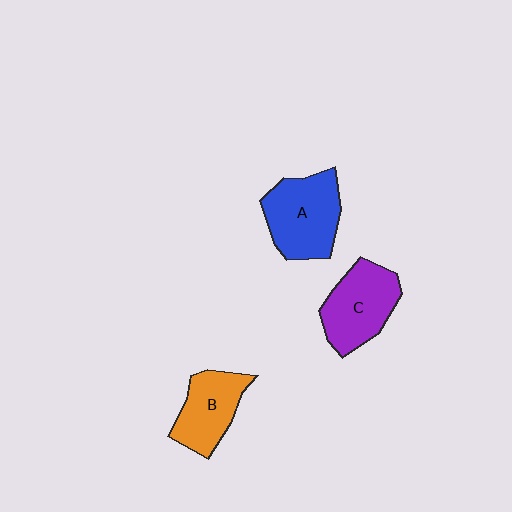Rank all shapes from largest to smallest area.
From largest to smallest: A (blue), C (purple), B (orange).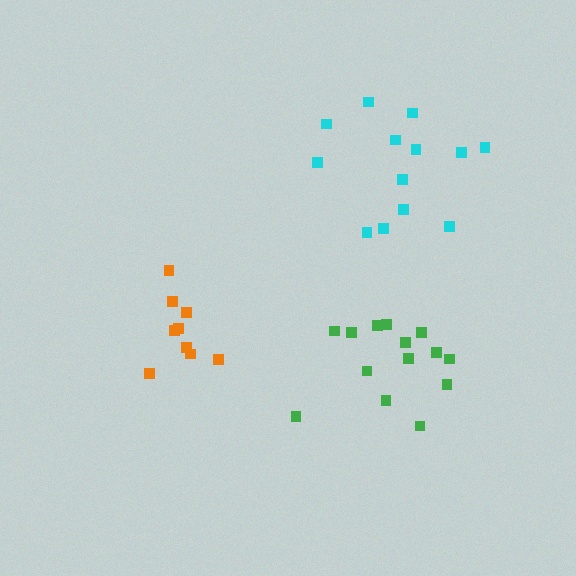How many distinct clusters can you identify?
There are 3 distinct clusters.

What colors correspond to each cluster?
The clusters are colored: orange, green, cyan.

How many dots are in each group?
Group 1: 9 dots, Group 2: 14 dots, Group 3: 13 dots (36 total).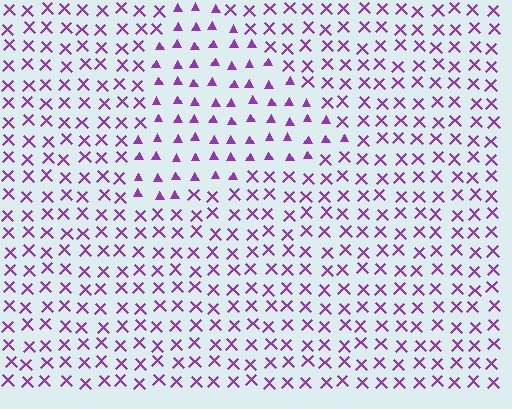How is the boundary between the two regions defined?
The boundary is defined by a change in element shape: triangles inside vs. X marks outside. All elements share the same color and spacing.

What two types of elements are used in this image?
The image uses triangles inside the triangle region and X marks outside it.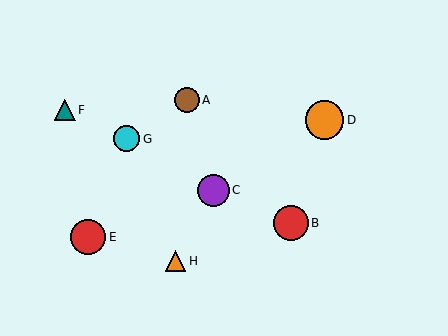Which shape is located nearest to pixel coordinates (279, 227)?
The red circle (labeled B) at (291, 223) is nearest to that location.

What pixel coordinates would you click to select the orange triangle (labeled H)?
Click at (176, 261) to select the orange triangle H.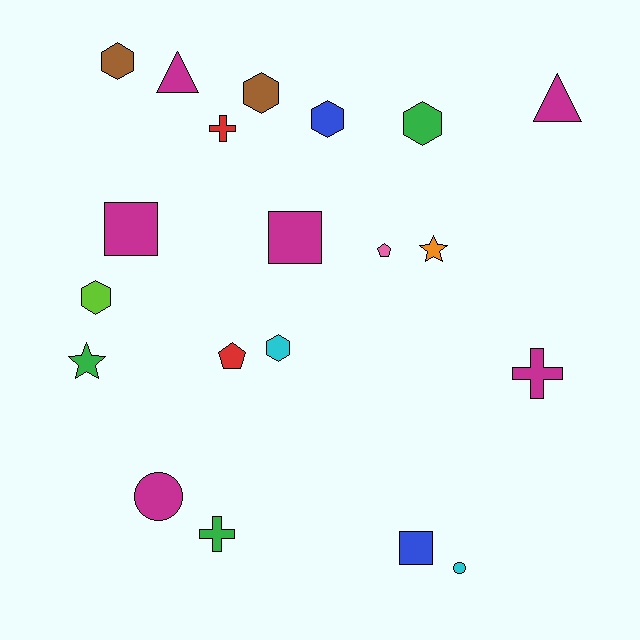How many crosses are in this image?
There are 3 crosses.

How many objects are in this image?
There are 20 objects.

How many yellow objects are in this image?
There are no yellow objects.